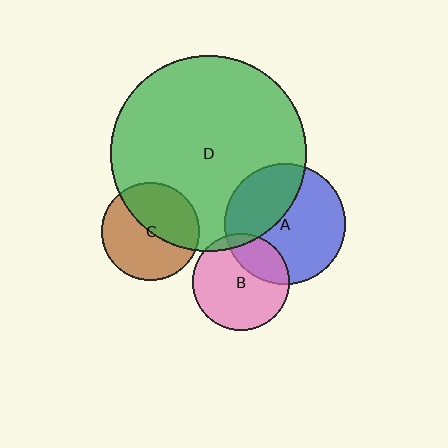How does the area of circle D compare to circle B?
Approximately 4.1 times.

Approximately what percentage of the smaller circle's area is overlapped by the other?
Approximately 35%.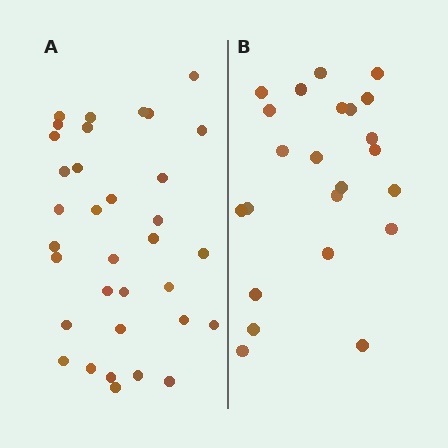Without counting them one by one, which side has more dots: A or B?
Region A (the left region) has more dots.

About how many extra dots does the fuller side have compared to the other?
Region A has roughly 12 or so more dots than region B.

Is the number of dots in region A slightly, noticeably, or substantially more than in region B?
Region A has substantially more. The ratio is roughly 1.5 to 1.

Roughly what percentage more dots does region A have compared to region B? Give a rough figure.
About 50% more.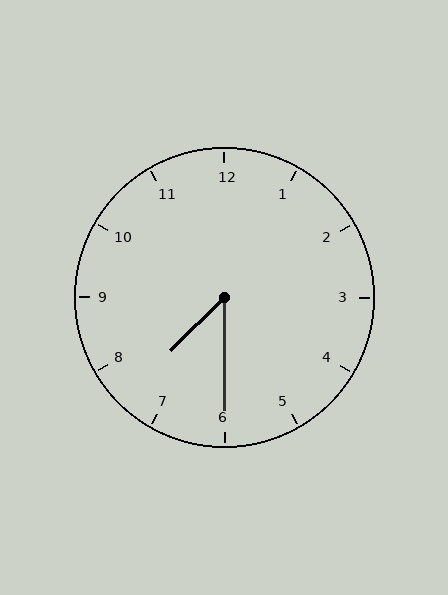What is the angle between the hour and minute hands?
Approximately 45 degrees.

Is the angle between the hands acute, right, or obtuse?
It is acute.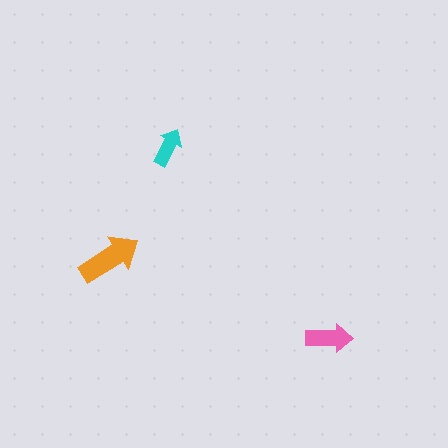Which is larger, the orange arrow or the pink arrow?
The orange one.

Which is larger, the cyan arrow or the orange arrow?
The orange one.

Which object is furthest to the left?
The orange arrow is leftmost.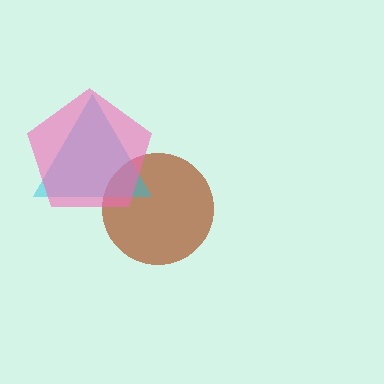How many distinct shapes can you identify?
There are 3 distinct shapes: a brown circle, a cyan triangle, a pink pentagon.